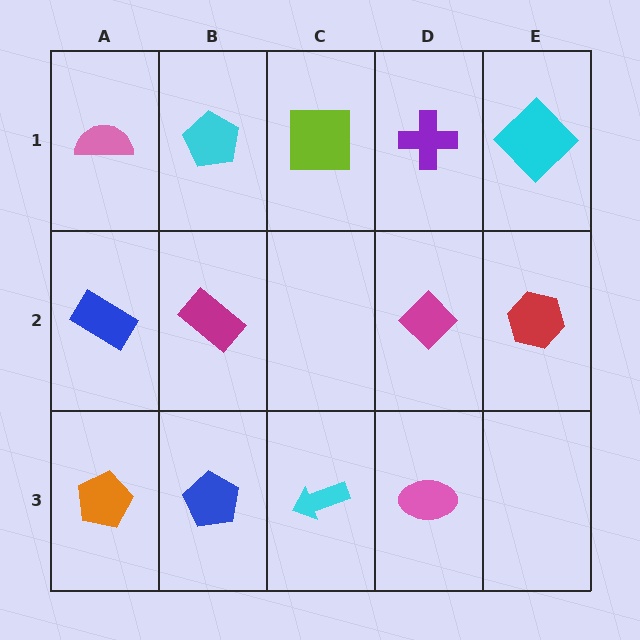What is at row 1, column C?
A lime square.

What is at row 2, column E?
A red hexagon.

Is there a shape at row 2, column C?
No, that cell is empty.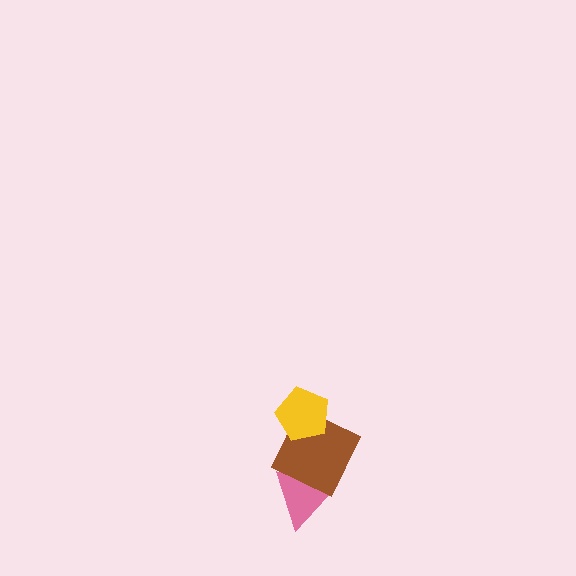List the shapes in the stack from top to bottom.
From top to bottom: the yellow pentagon, the brown square, the pink triangle.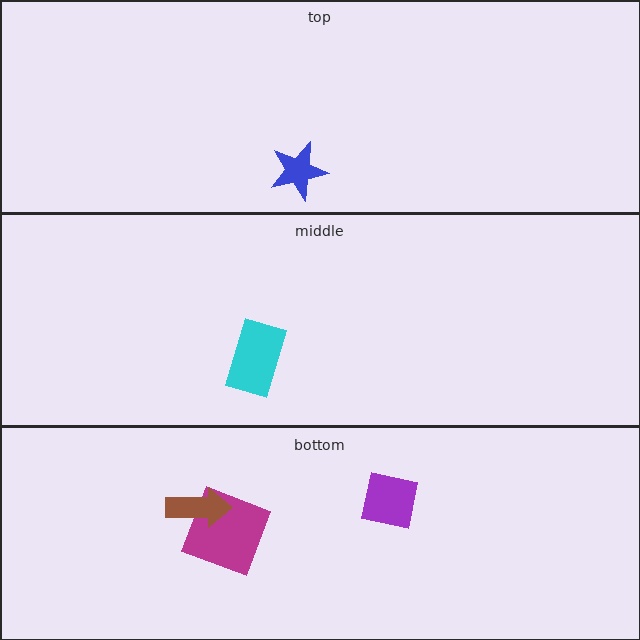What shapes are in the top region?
The blue star.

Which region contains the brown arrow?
The bottom region.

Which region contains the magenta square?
The bottom region.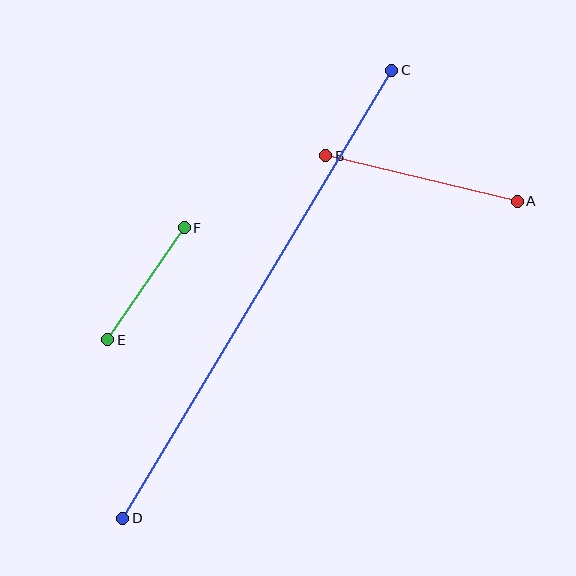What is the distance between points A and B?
The distance is approximately 196 pixels.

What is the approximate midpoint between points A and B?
The midpoint is at approximately (421, 178) pixels.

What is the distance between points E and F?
The distance is approximately 136 pixels.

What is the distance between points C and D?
The distance is approximately 523 pixels.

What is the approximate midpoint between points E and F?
The midpoint is at approximately (146, 284) pixels.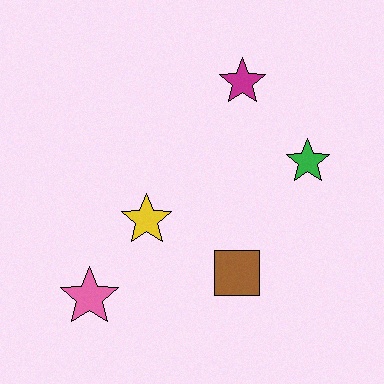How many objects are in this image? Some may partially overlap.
There are 5 objects.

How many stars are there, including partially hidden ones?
There are 4 stars.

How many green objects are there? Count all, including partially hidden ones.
There is 1 green object.